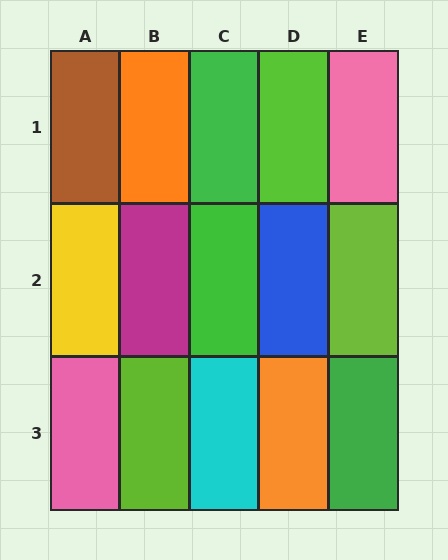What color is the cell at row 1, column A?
Brown.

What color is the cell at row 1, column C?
Green.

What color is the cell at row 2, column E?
Lime.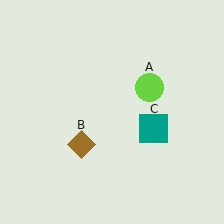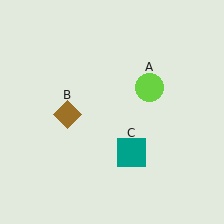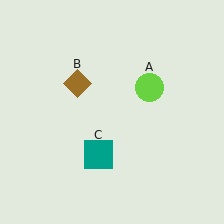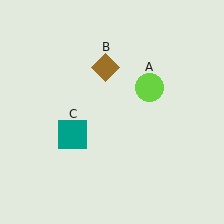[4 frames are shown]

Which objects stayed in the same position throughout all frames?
Lime circle (object A) remained stationary.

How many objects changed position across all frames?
2 objects changed position: brown diamond (object B), teal square (object C).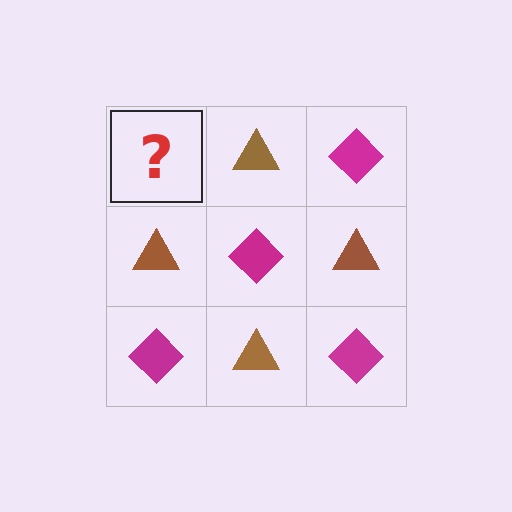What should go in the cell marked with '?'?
The missing cell should contain a magenta diamond.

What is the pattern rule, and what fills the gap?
The rule is that it alternates magenta diamond and brown triangle in a checkerboard pattern. The gap should be filled with a magenta diamond.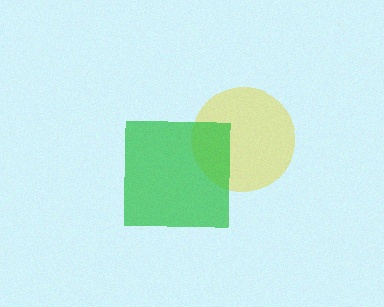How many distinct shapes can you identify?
There are 2 distinct shapes: a yellow circle, a green square.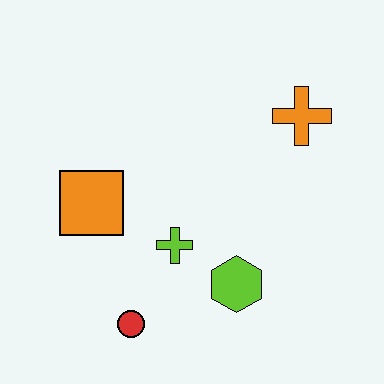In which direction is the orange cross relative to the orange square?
The orange cross is to the right of the orange square.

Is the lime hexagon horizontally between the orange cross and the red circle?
Yes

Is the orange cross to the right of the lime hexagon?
Yes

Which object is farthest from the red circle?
The orange cross is farthest from the red circle.